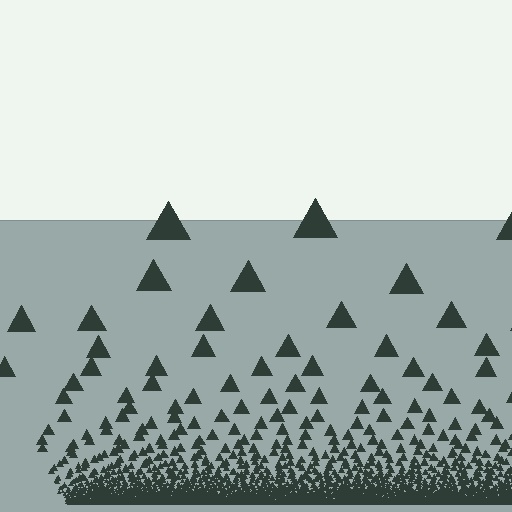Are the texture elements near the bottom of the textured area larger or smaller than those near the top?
Smaller. The gradient is inverted — elements near the bottom are smaller and denser.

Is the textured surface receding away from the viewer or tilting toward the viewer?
The surface appears to tilt toward the viewer. Texture elements get larger and sparser toward the top.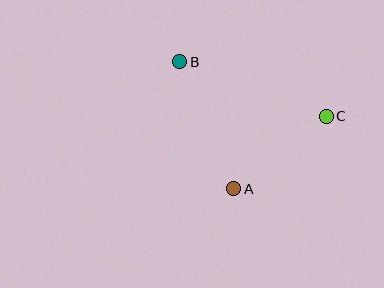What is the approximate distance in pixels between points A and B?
The distance between A and B is approximately 138 pixels.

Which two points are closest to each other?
Points A and C are closest to each other.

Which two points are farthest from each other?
Points B and C are farthest from each other.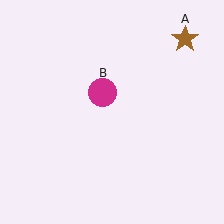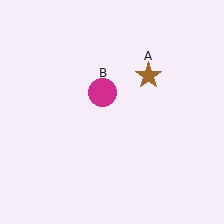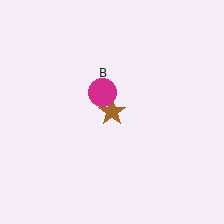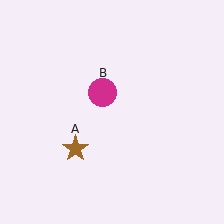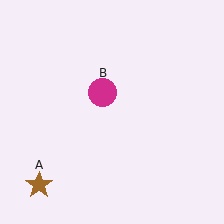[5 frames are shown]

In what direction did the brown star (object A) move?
The brown star (object A) moved down and to the left.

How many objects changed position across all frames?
1 object changed position: brown star (object A).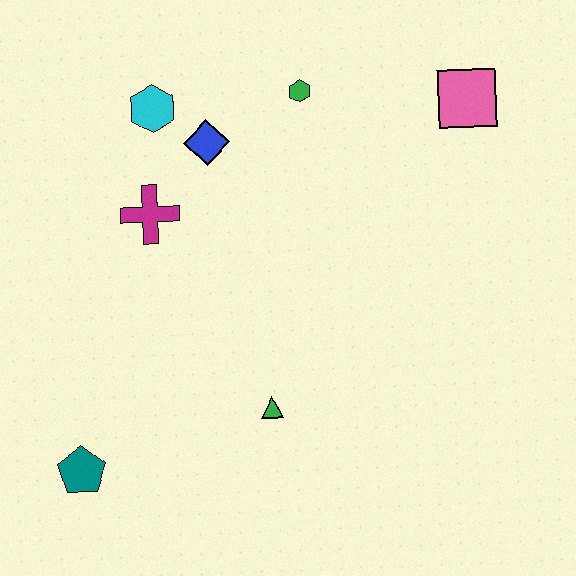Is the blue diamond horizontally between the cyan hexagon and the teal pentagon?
No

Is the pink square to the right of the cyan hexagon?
Yes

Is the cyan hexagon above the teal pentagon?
Yes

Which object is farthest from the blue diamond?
The teal pentagon is farthest from the blue diamond.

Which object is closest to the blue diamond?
The cyan hexagon is closest to the blue diamond.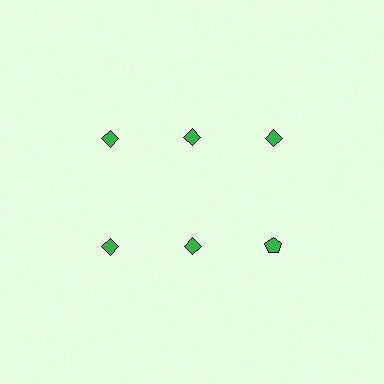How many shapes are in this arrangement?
There are 6 shapes arranged in a grid pattern.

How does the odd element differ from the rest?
It has a different shape: pentagon instead of diamond.